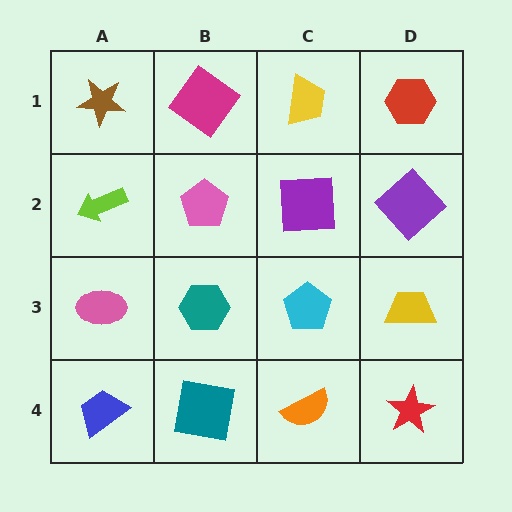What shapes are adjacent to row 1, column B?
A pink pentagon (row 2, column B), a brown star (row 1, column A), a yellow trapezoid (row 1, column C).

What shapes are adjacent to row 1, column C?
A purple square (row 2, column C), a magenta diamond (row 1, column B), a red hexagon (row 1, column D).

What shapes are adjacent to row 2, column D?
A red hexagon (row 1, column D), a yellow trapezoid (row 3, column D), a purple square (row 2, column C).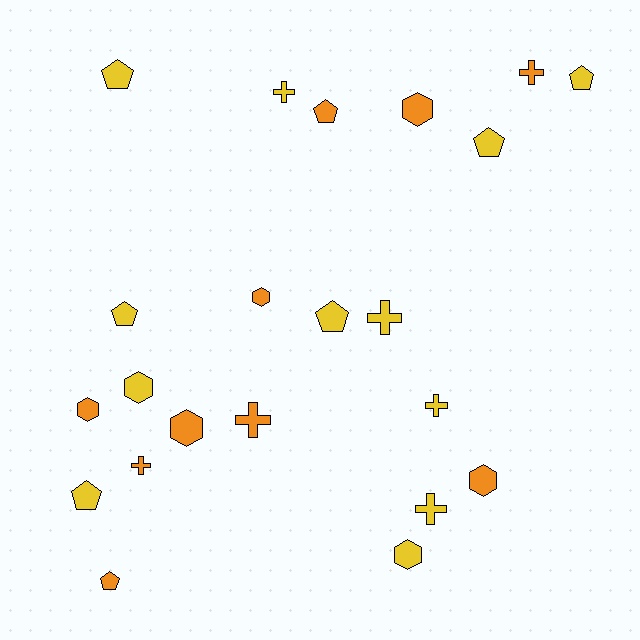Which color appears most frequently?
Yellow, with 12 objects.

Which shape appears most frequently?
Pentagon, with 8 objects.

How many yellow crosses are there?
There are 4 yellow crosses.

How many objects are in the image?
There are 22 objects.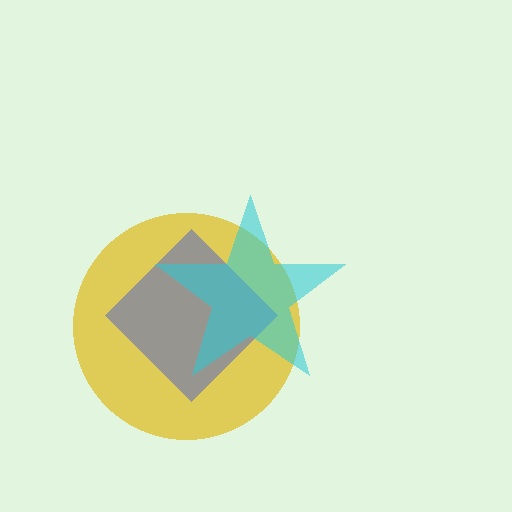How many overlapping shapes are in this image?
There are 3 overlapping shapes in the image.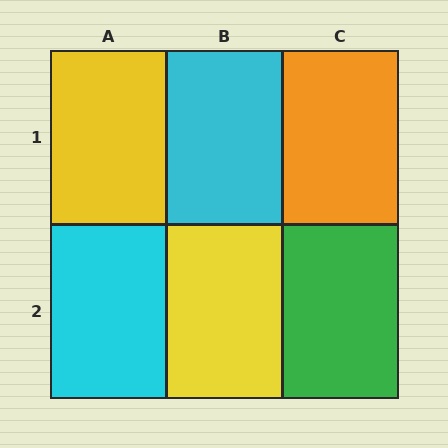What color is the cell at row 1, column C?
Orange.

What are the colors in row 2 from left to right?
Cyan, yellow, green.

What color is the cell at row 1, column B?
Cyan.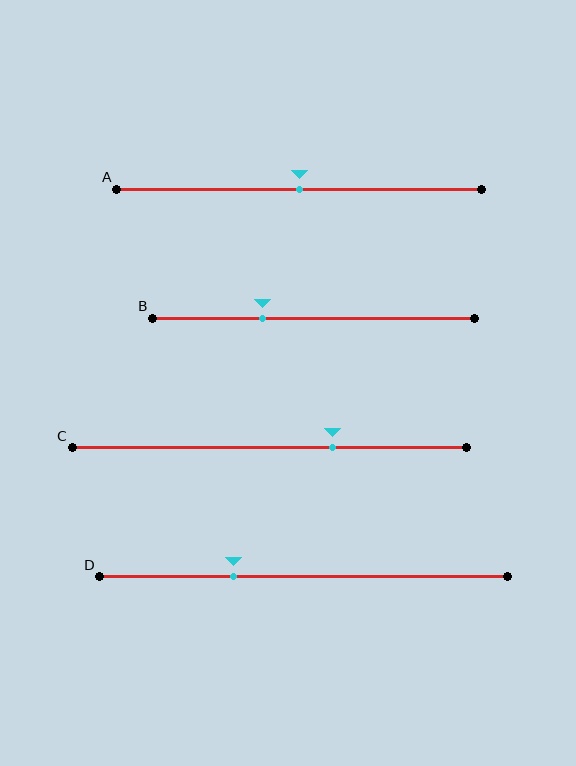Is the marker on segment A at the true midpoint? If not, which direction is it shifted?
Yes, the marker on segment A is at the true midpoint.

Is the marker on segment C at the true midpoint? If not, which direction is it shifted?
No, the marker on segment C is shifted to the right by about 16% of the segment length.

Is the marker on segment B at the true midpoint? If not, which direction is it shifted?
No, the marker on segment B is shifted to the left by about 16% of the segment length.